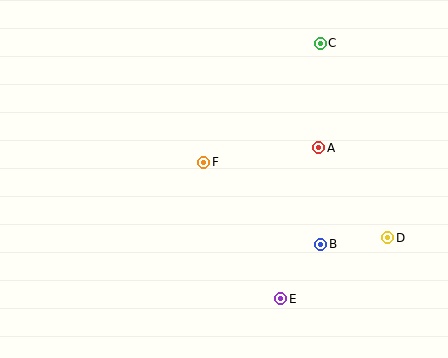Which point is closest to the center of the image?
Point F at (204, 162) is closest to the center.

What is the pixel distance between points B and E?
The distance between B and E is 68 pixels.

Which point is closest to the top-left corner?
Point F is closest to the top-left corner.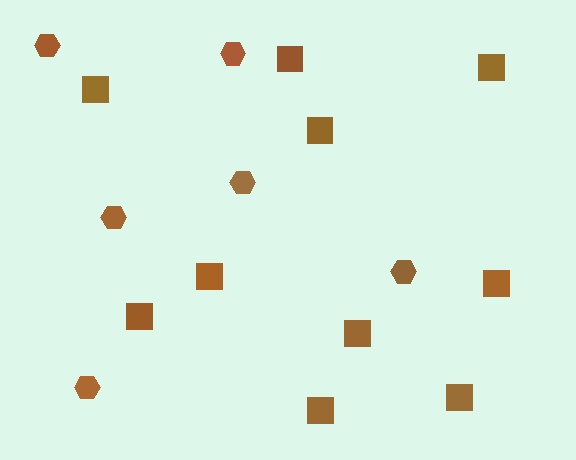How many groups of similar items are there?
There are 2 groups: one group of hexagons (6) and one group of squares (10).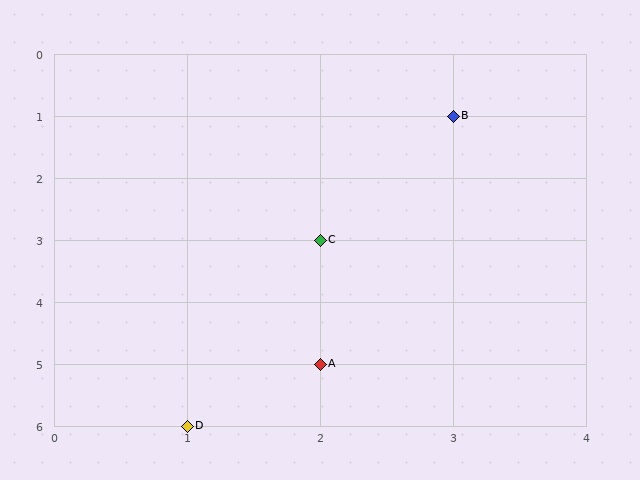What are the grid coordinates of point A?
Point A is at grid coordinates (2, 5).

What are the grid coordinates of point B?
Point B is at grid coordinates (3, 1).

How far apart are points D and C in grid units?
Points D and C are 1 column and 3 rows apart (about 3.2 grid units diagonally).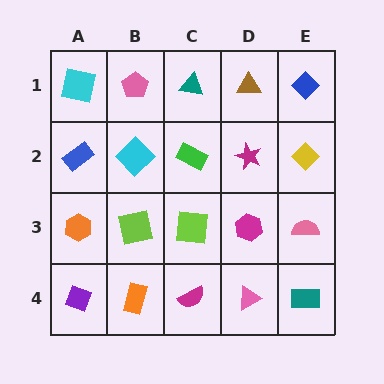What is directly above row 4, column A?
An orange hexagon.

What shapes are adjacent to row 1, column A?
A blue rectangle (row 2, column A), a pink pentagon (row 1, column B).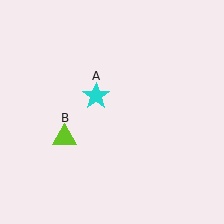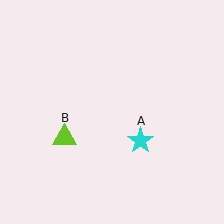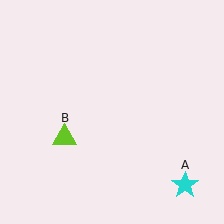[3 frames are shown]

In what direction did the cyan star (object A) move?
The cyan star (object A) moved down and to the right.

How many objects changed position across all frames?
1 object changed position: cyan star (object A).